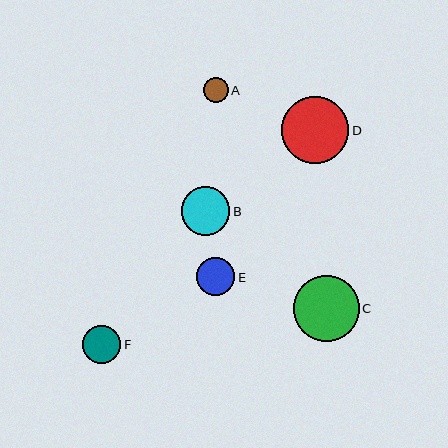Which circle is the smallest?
Circle A is the smallest with a size of approximately 25 pixels.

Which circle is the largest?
Circle D is the largest with a size of approximately 67 pixels.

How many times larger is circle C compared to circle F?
Circle C is approximately 1.7 times the size of circle F.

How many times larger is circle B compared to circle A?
Circle B is approximately 1.9 times the size of circle A.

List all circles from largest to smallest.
From largest to smallest: D, C, B, E, F, A.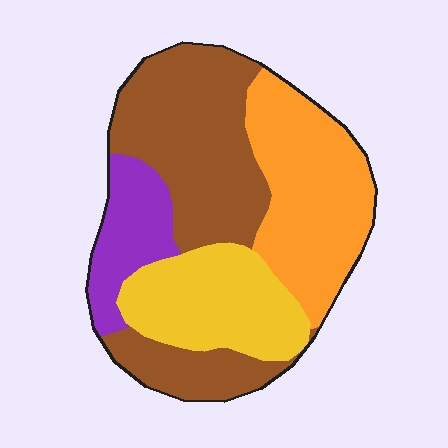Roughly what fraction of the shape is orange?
Orange takes up between a quarter and a half of the shape.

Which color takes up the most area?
Brown, at roughly 40%.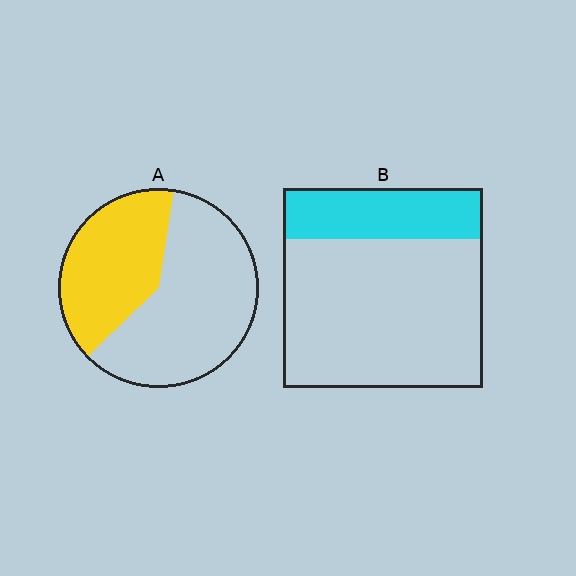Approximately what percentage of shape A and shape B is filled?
A is approximately 40% and B is approximately 25%.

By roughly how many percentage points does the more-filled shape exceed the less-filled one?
By roughly 15 percentage points (A over B).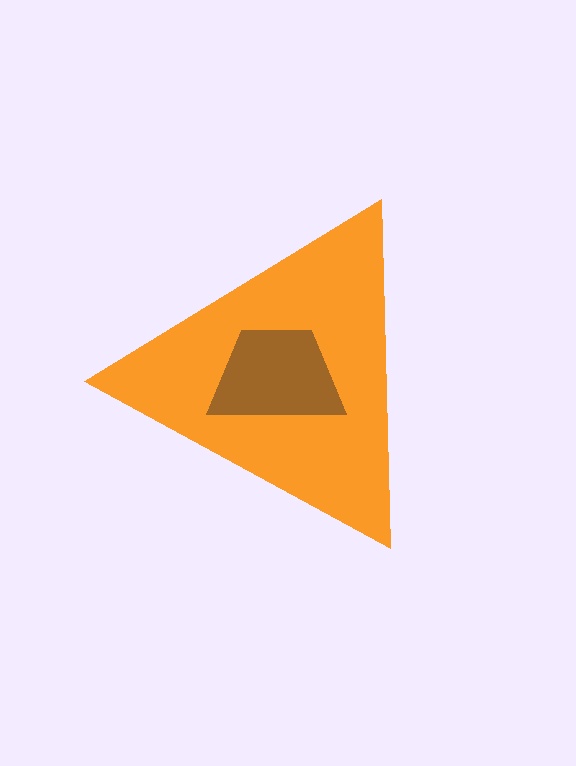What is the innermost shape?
The brown trapezoid.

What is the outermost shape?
The orange triangle.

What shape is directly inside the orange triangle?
The brown trapezoid.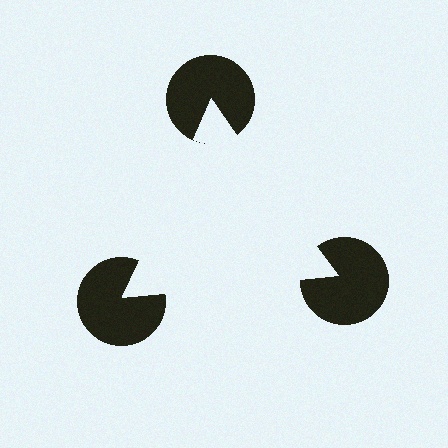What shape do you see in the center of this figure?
An illusory triangle — its edges are inferred from the aligned wedge cuts in the pac-man discs, not physically drawn.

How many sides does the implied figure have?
3 sides.